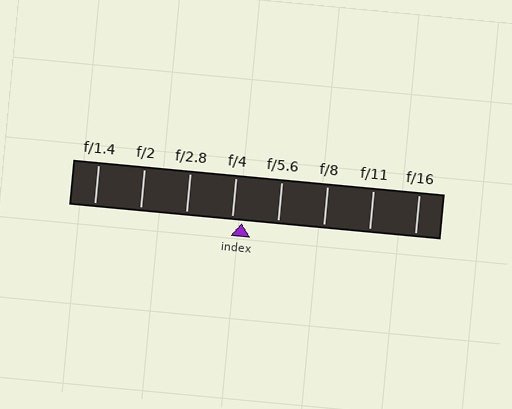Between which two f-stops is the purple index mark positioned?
The index mark is between f/4 and f/5.6.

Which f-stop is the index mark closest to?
The index mark is closest to f/4.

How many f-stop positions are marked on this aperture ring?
There are 8 f-stop positions marked.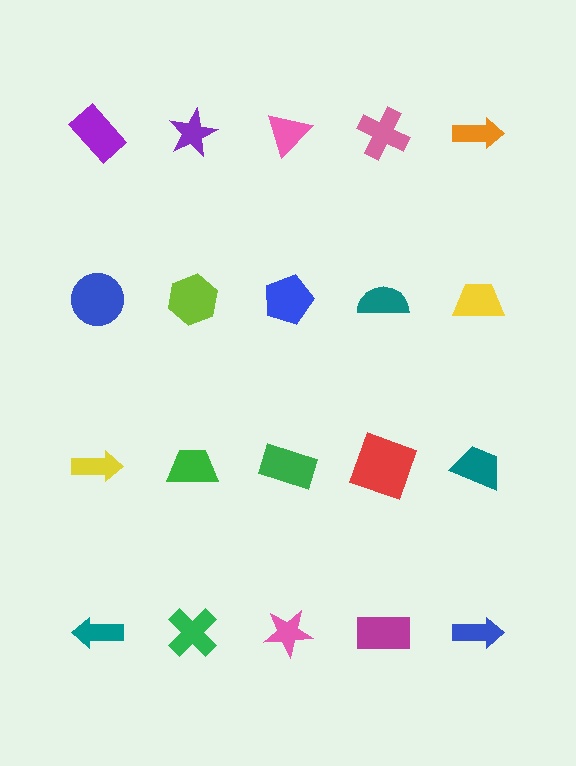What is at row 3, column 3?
A green rectangle.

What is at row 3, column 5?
A teal trapezoid.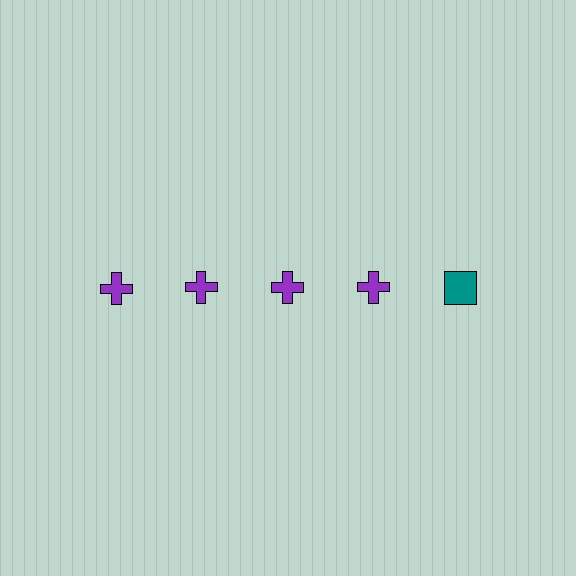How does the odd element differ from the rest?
It differs in both color (teal instead of purple) and shape (square instead of cross).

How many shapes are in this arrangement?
There are 5 shapes arranged in a grid pattern.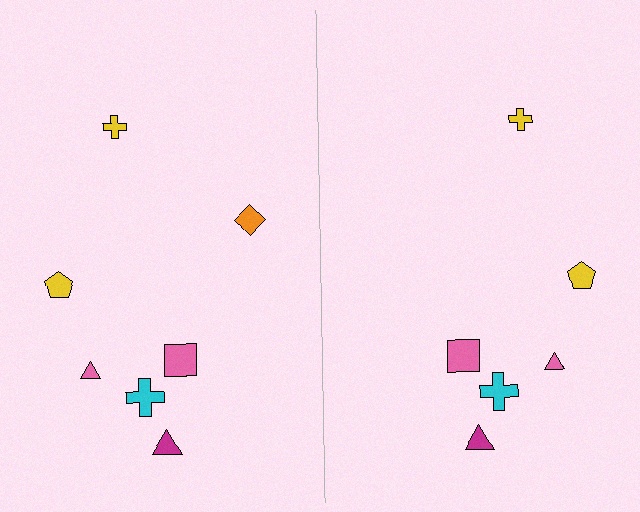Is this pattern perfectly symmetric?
No, the pattern is not perfectly symmetric. A orange diamond is missing from the right side.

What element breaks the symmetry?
A orange diamond is missing from the right side.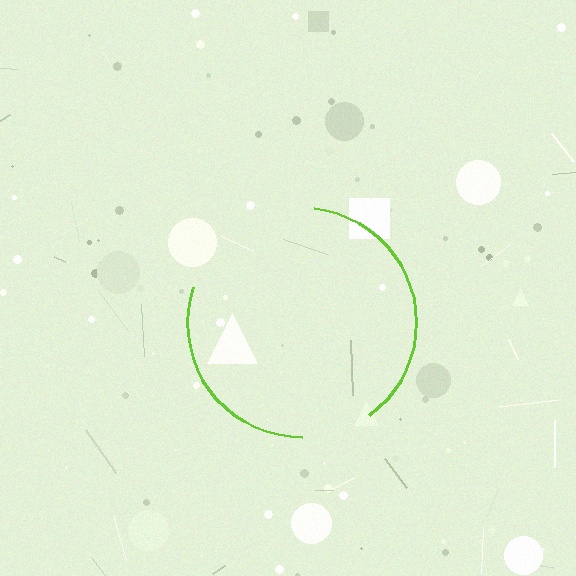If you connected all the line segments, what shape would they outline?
They would outline a circle.